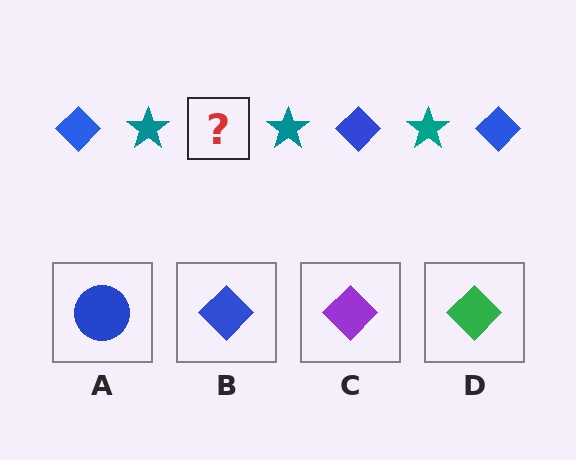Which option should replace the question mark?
Option B.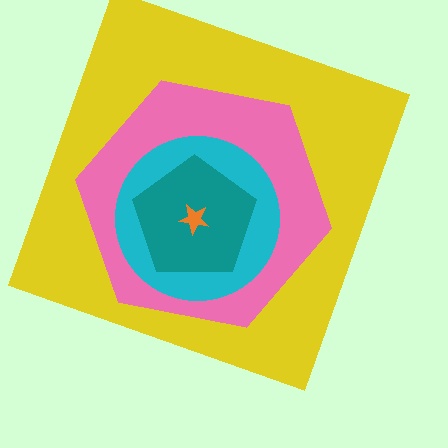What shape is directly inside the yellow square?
The pink hexagon.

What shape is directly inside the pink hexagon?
The cyan circle.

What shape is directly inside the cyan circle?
The teal pentagon.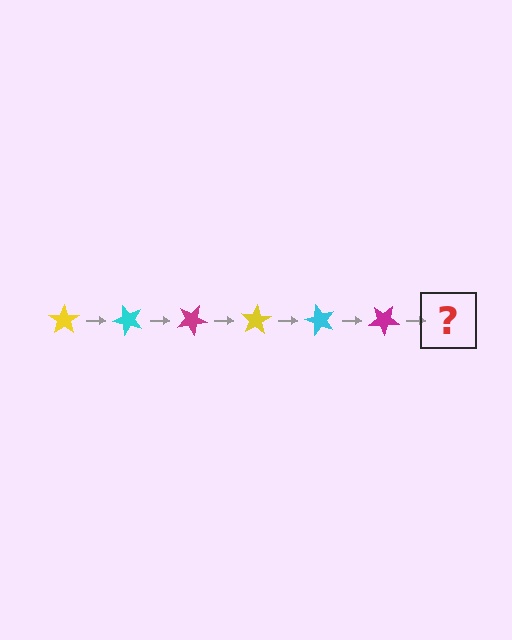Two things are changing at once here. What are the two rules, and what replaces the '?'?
The two rules are that it rotates 50 degrees each step and the color cycles through yellow, cyan, and magenta. The '?' should be a yellow star, rotated 300 degrees from the start.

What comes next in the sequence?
The next element should be a yellow star, rotated 300 degrees from the start.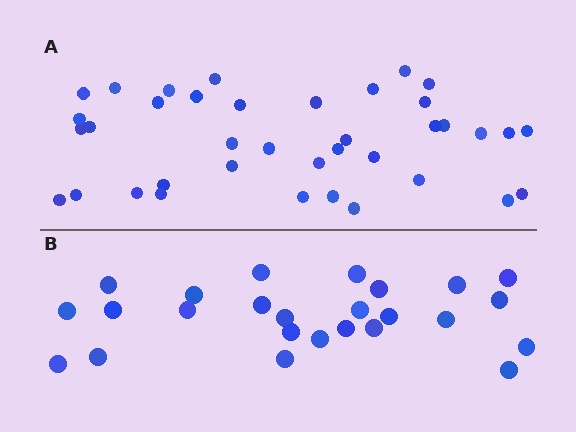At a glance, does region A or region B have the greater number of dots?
Region A (the top region) has more dots.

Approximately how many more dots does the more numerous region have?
Region A has approximately 15 more dots than region B.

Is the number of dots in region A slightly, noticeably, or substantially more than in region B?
Region A has substantially more. The ratio is roughly 1.5 to 1.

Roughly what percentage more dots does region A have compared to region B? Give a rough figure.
About 50% more.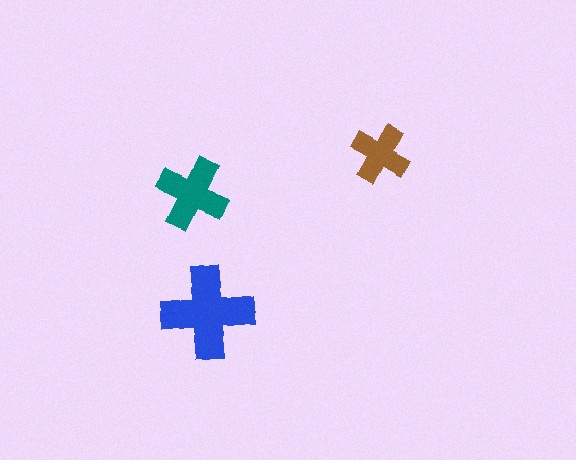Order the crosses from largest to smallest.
the blue one, the teal one, the brown one.